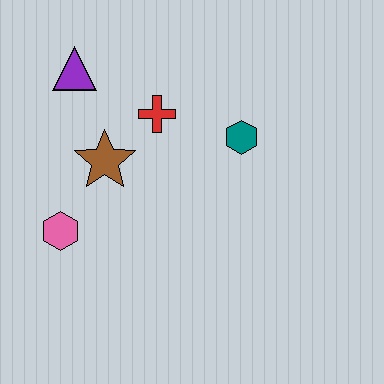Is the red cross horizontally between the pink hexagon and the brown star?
No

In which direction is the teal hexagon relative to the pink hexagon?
The teal hexagon is to the right of the pink hexagon.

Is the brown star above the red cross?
No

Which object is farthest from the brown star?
The teal hexagon is farthest from the brown star.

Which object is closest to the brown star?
The red cross is closest to the brown star.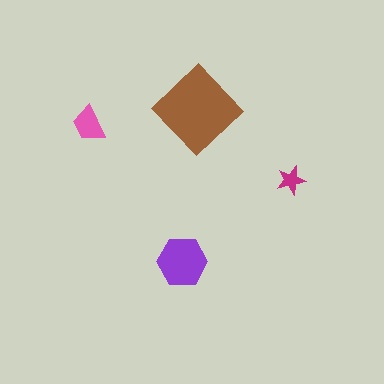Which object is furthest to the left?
The pink trapezoid is leftmost.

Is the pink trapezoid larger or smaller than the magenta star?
Larger.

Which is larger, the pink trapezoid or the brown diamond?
The brown diamond.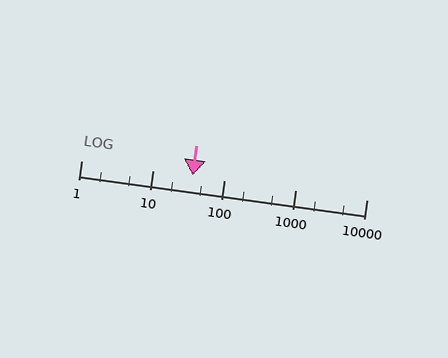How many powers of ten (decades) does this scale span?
The scale spans 4 decades, from 1 to 10000.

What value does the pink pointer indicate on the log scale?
The pointer indicates approximately 36.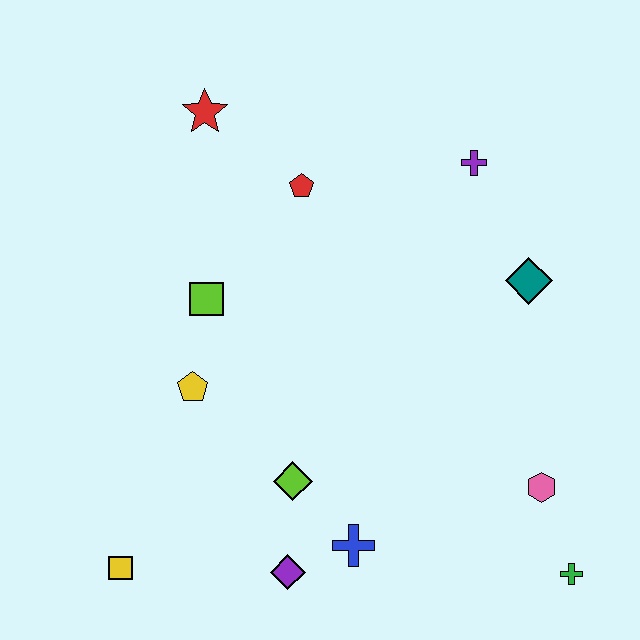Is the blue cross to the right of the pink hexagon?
No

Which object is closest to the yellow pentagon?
The lime square is closest to the yellow pentagon.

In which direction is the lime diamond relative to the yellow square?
The lime diamond is to the right of the yellow square.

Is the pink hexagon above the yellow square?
Yes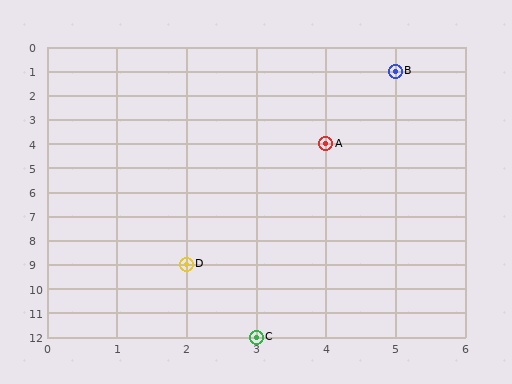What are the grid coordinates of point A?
Point A is at grid coordinates (4, 4).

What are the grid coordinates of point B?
Point B is at grid coordinates (5, 1).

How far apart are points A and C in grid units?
Points A and C are 1 column and 8 rows apart (about 8.1 grid units diagonally).